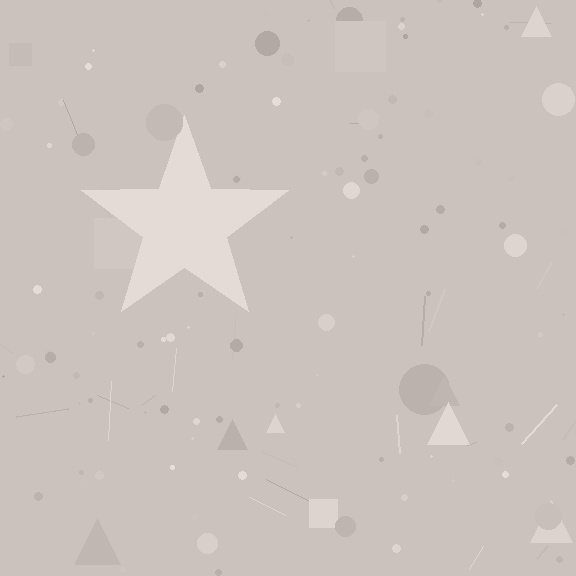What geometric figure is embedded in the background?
A star is embedded in the background.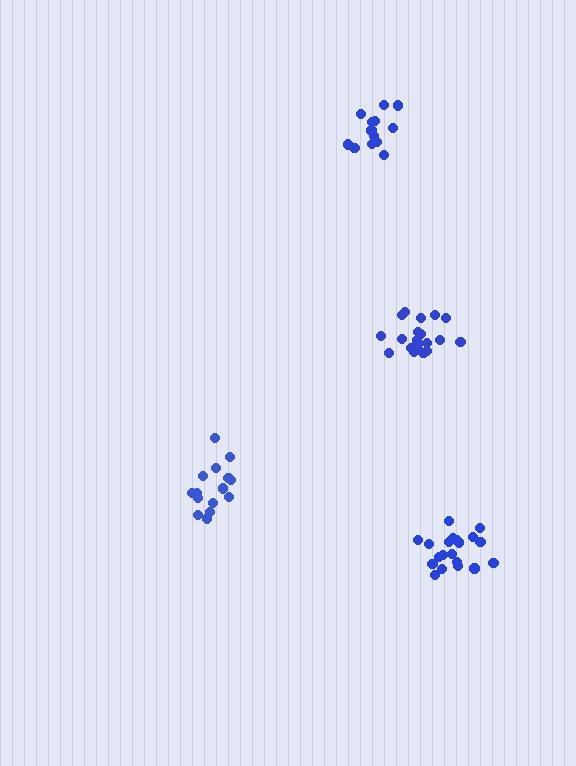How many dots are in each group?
Group 1: 15 dots, Group 2: 20 dots, Group 3: 20 dots, Group 4: 15 dots (70 total).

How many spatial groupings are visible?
There are 4 spatial groupings.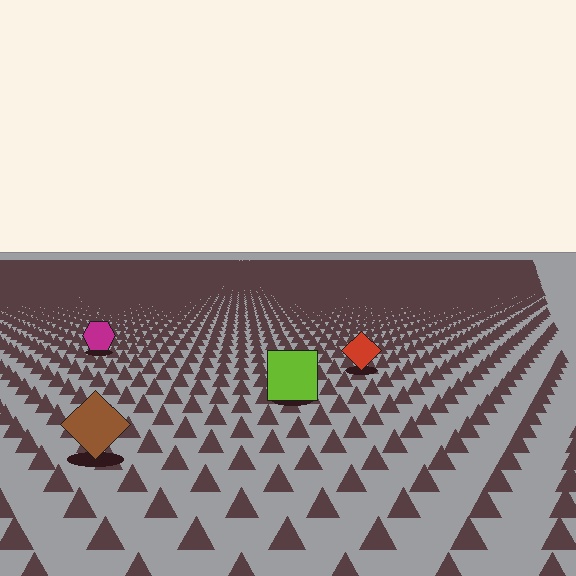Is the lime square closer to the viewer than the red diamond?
Yes. The lime square is closer — you can tell from the texture gradient: the ground texture is coarser near it.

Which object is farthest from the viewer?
The magenta hexagon is farthest from the viewer. It appears smaller and the ground texture around it is denser.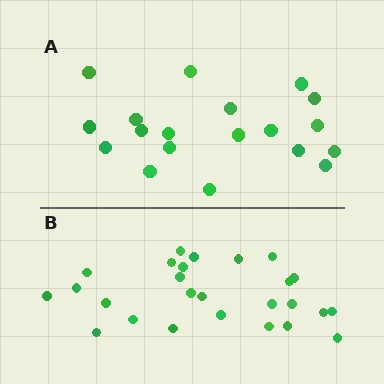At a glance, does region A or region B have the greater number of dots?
Region B (the bottom region) has more dots.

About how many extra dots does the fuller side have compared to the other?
Region B has roughly 8 or so more dots than region A.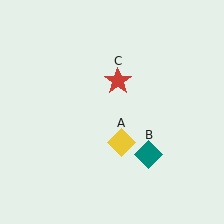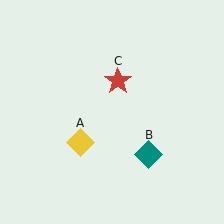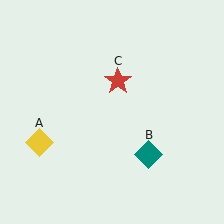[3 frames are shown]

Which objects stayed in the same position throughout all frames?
Teal diamond (object B) and red star (object C) remained stationary.